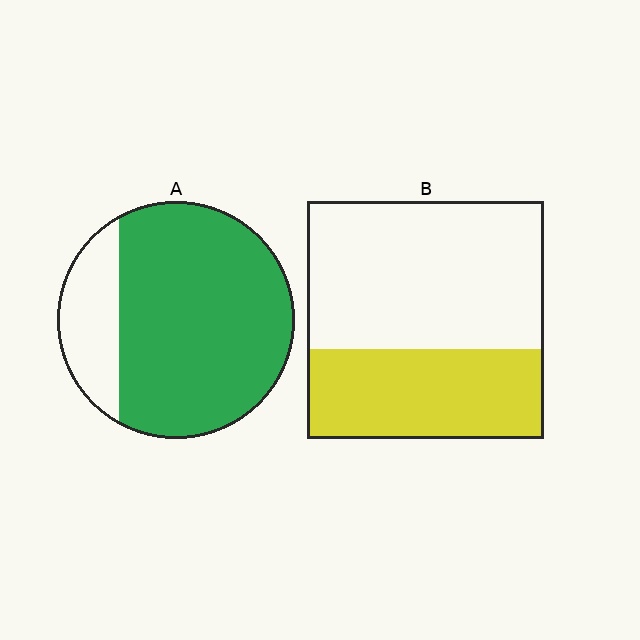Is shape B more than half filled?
No.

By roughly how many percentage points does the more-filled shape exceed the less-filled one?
By roughly 40 percentage points (A over B).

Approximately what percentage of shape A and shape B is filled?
A is approximately 80% and B is approximately 40%.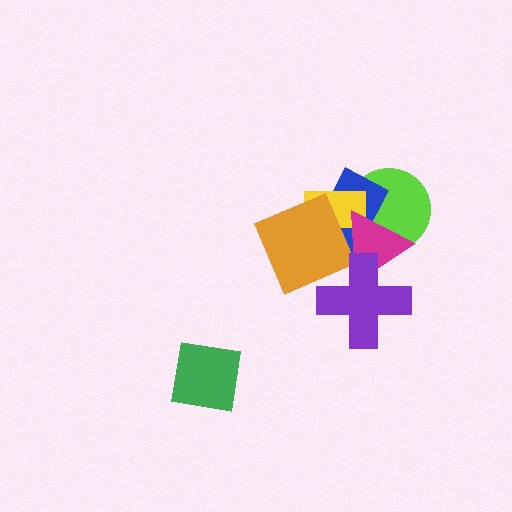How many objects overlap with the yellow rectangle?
4 objects overlap with the yellow rectangle.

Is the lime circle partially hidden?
Yes, it is partially covered by another shape.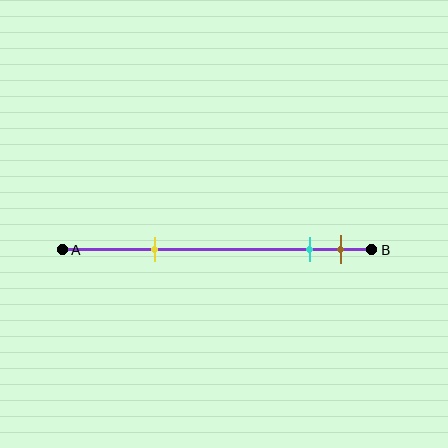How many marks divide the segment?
There are 3 marks dividing the segment.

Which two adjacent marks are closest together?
The cyan and brown marks are the closest adjacent pair.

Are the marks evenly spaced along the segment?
No, the marks are not evenly spaced.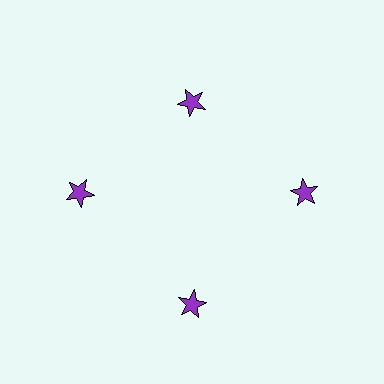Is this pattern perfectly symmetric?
No. The 4 purple stars are arranged in a ring, but one element near the 12 o'clock position is pulled inward toward the center, breaking the 4-fold rotational symmetry.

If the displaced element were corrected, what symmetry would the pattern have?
It would have 4-fold rotational symmetry — the pattern would map onto itself every 90 degrees.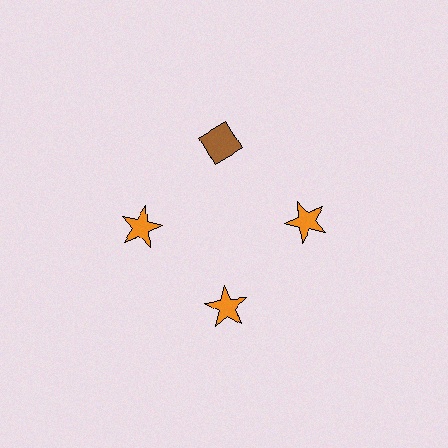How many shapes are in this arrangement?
There are 4 shapes arranged in a ring pattern.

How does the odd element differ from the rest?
It differs in both color (brown instead of orange) and shape (diamond instead of star).